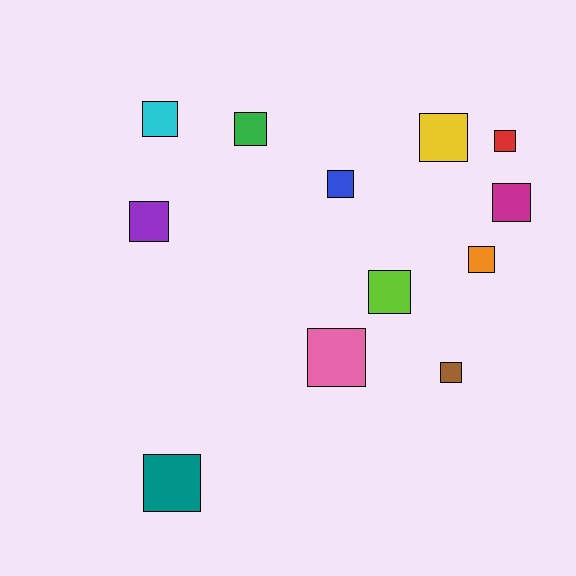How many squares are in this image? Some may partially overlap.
There are 12 squares.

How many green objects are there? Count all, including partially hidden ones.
There is 1 green object.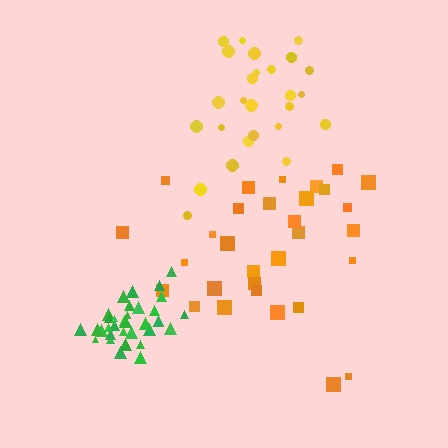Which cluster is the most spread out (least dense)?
Orange.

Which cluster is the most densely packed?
Green.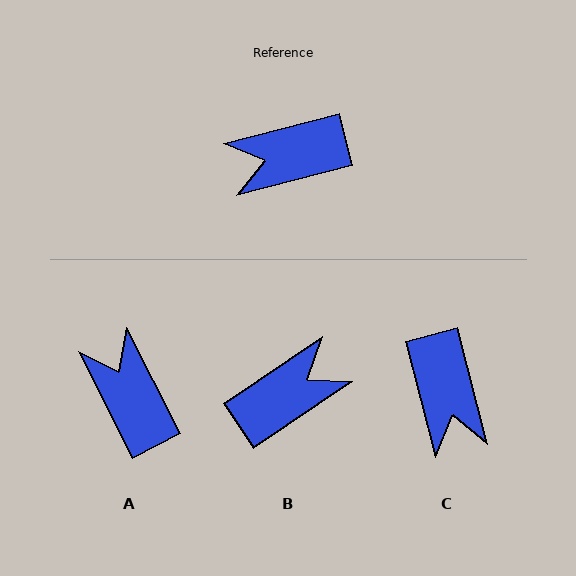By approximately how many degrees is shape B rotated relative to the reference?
Approximately 161 degrees clockwise.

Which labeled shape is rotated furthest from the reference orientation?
B, about 161 degrees away.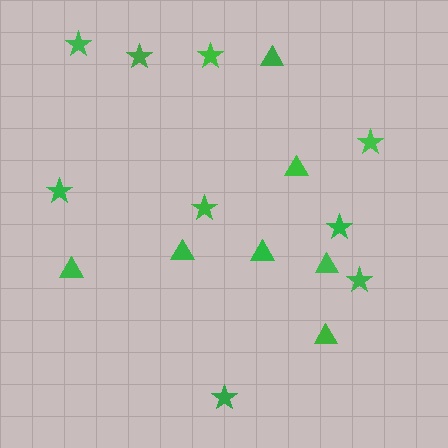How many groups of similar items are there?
There are 2 groups: one group of stars (9) and one group of triangles (7).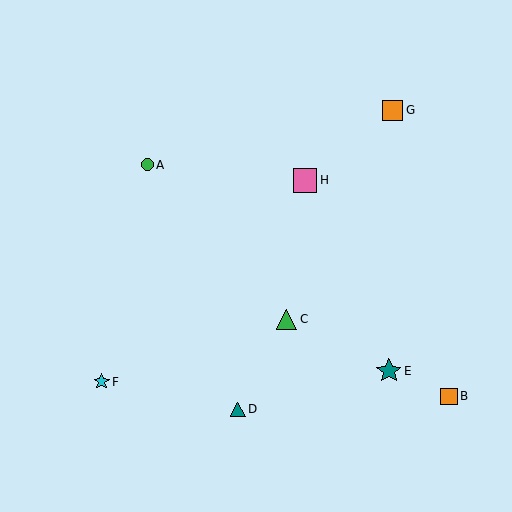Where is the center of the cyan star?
The center of the cyan star is at (102, 382).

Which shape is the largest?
The teal star (labeled E) is the largest.